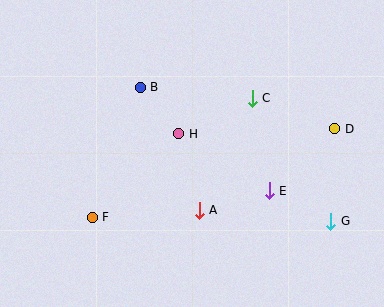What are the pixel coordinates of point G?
Point G is at (331, 221).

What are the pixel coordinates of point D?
Point D is at (335, 129).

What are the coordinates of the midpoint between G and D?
The midpoint between G and D is at (333, 175).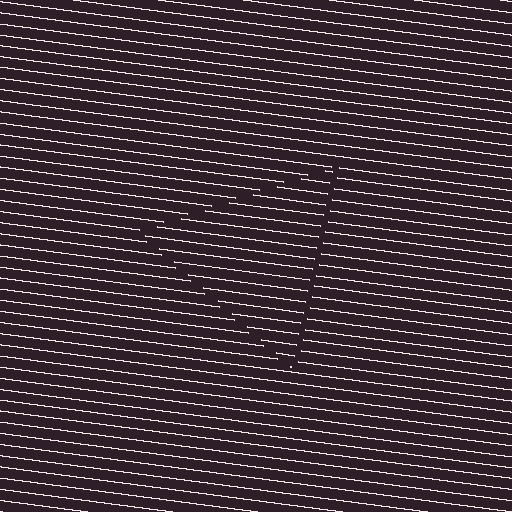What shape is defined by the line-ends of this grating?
An illusory triangle. The interior of the shape contains the same grating, shifted by half a period — the contour is defined by the phase discontinuity where line-ends from the inner and outer gratings abut.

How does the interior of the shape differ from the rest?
The interior of the shape contains the same grating, shifted by half a period — the contour is defined by the phase discontinuity where line-ends from the inner and outer gratings abut.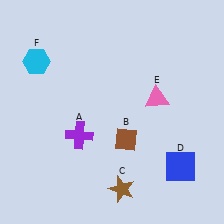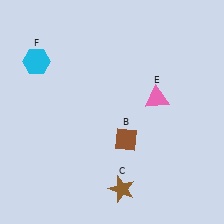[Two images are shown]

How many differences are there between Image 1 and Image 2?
There are 2 differences between the two images.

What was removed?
The purple cross (A), the blue square (D) were removed in Image 2.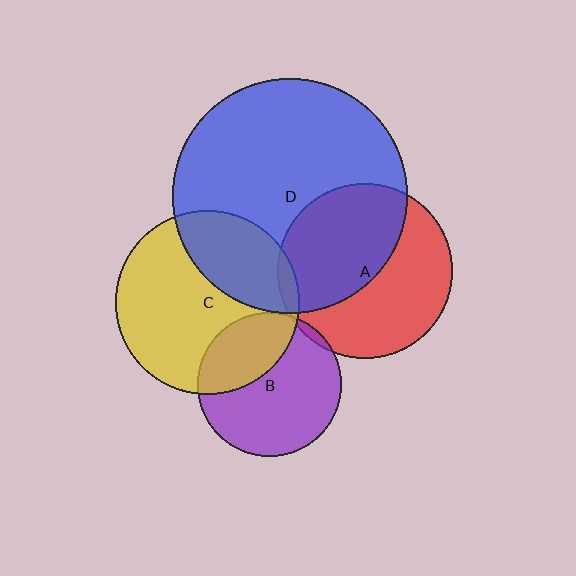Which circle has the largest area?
Circle D (blue).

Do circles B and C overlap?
Yes.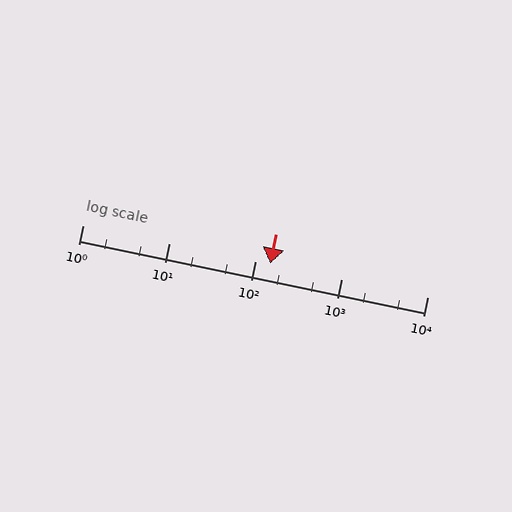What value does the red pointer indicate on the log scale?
The pointer indicates approximately 150.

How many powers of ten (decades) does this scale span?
The scale spans 4 decades, from 1 to 10000.